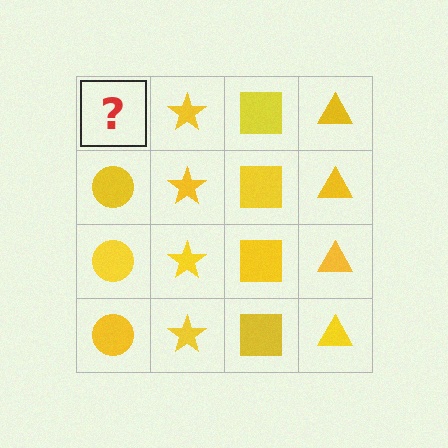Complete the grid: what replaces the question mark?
The question mark should be replaced with a yellow circle.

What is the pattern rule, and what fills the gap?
The rule is that each column has a consistent shape. The gap should be filled with a yellow circle.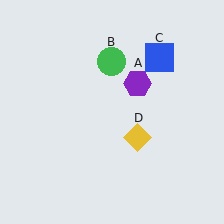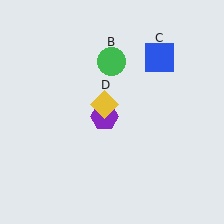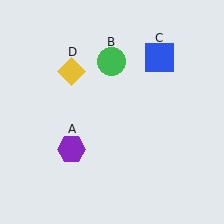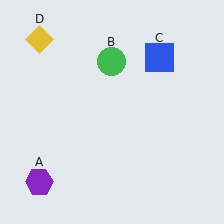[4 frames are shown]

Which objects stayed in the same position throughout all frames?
Green circle (object B) and blue square (object C) remained stationary.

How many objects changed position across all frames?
2 objects changed position: purple hexagon (object A), yellow diamond (object D).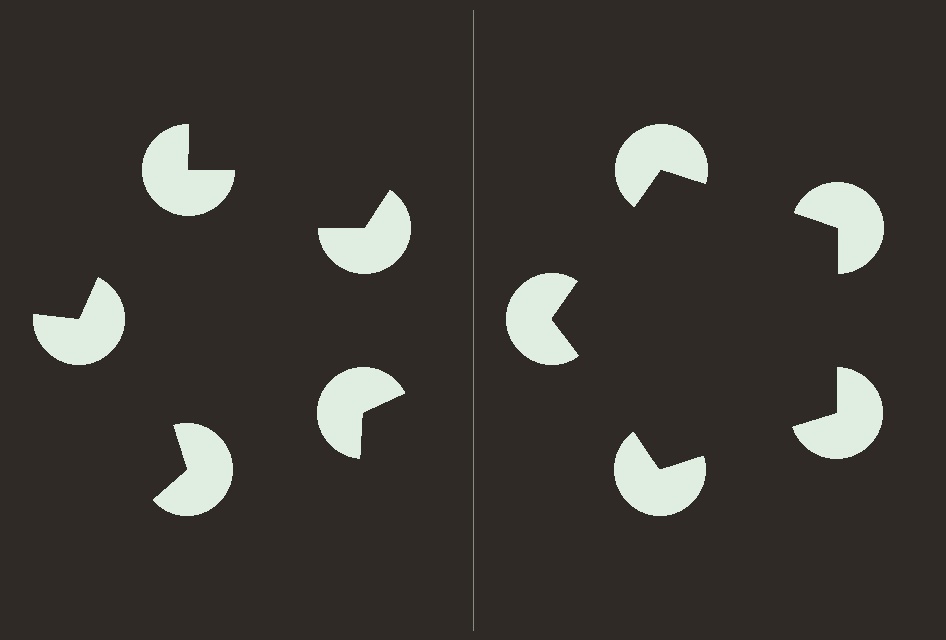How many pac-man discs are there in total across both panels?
10 — 5 on each side.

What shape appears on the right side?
An illusory pentagon.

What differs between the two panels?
The pac-man discs are positioned identically on both sides; only the wedge orientations differ. On the right they align to a pentagon; on the left they are misaligned.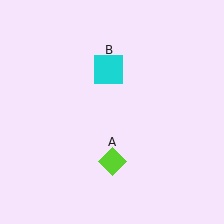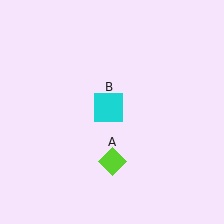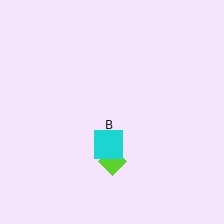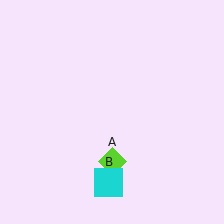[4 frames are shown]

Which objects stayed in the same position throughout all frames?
Lime diamond (object A) remained stationary.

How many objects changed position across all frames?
1 object changed position: cyan square (object B).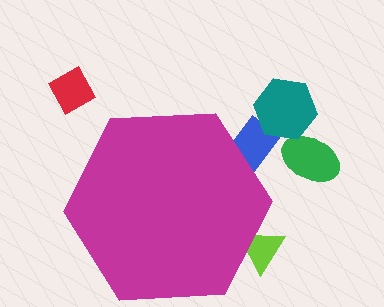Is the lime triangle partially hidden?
Yes, the lime triangle is partially hidden behind the magenta hexagon.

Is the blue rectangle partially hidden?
Yes, the blue rectangle is partially hidden behind the magenta hexagon.